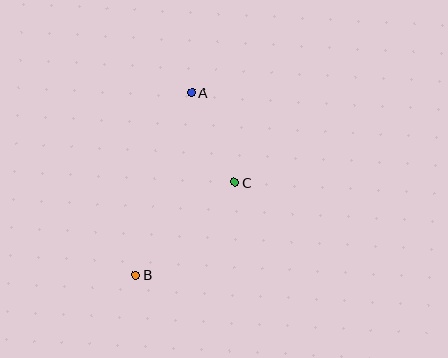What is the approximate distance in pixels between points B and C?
The distance between B and C is approximately 135 pixels.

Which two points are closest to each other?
Points A and C are closest to each other.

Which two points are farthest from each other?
Points A and B are farthest from each other.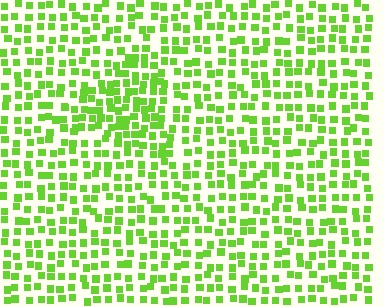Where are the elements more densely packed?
The elements are more densely packed inside the triangle boundary.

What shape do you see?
I see a triangle.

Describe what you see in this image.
The image contains small lime elements arranged at two different densities. A triangle-shaped region is visible where the elements are more densely packed than the surrounding area.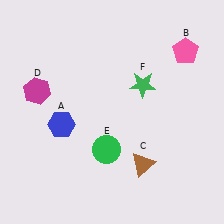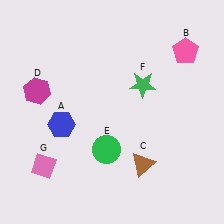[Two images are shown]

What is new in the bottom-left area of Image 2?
A pink diamond (G) was added in the bottom-left area of Image 2.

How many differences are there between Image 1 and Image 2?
There is 1 difference between the two images.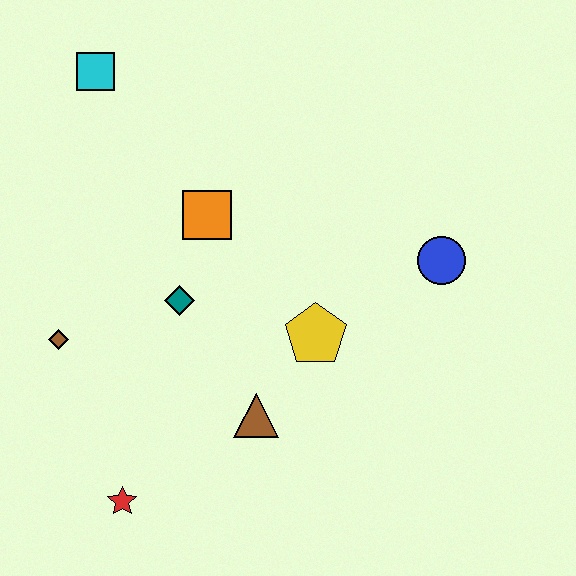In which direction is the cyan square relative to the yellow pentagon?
The cyan square is above the yellow pentagon.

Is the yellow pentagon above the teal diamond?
No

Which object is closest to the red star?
The brown triangle is closest to the red star.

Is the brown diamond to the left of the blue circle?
Yes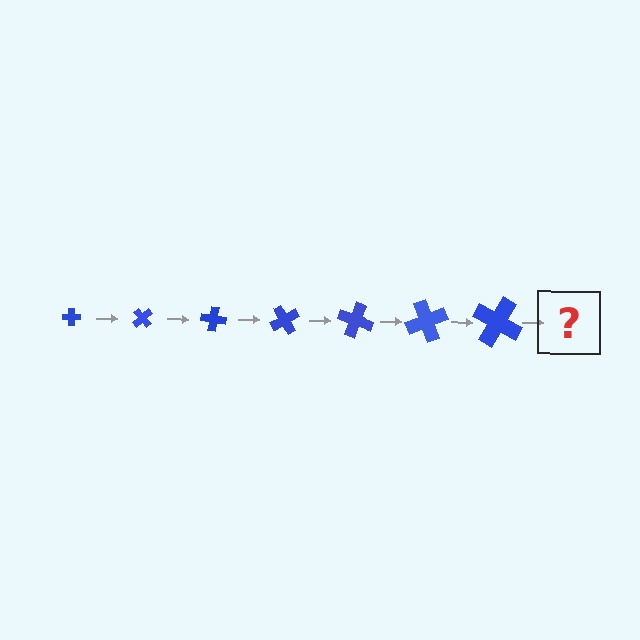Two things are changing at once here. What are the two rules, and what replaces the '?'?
The two rules are that the cross grows larger each step and it rotates 50 degrees each step. The '?' should be a cross, larger than the previous one and rotated 350 degrees from the start.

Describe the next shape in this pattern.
It should be a cross, larger than the previous one and rotated 350 degrees from the start.